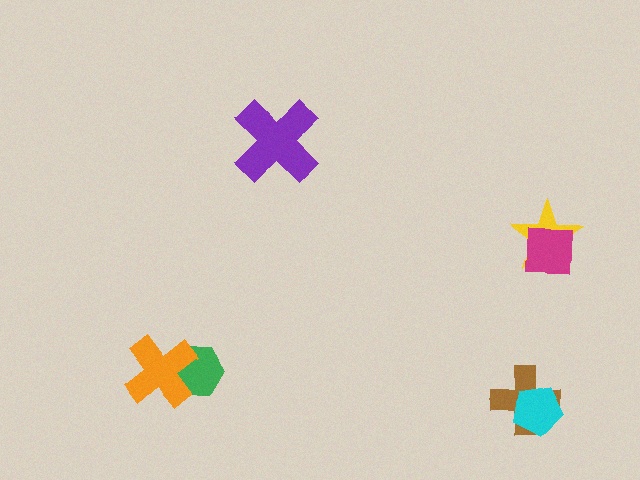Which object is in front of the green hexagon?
The orange cross is in front of the green hexagon.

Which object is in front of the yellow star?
The magenta square is in front of the yellow star.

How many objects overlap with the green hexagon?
1 object overlaps with the green hexagon.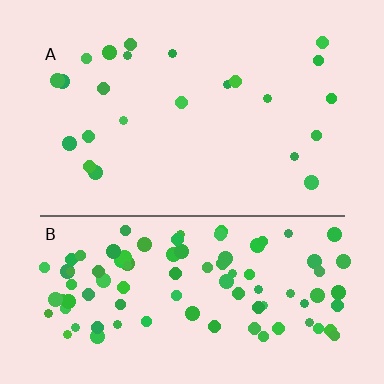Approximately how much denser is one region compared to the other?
Approximately 4.2× — region B over region A.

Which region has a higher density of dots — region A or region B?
B (the bottom).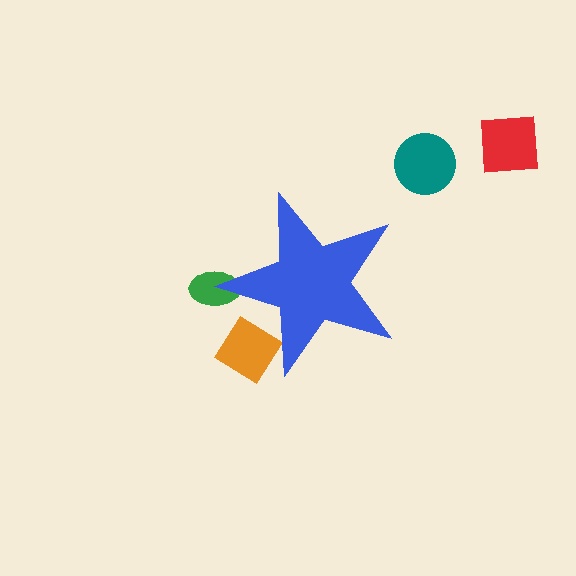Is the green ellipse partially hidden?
Yes, the green ellipse is partially hidden behind the blue star.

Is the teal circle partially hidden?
No, the teal circle is fully visible.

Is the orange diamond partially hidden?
Yes, the orange diamond is partially hidden behind the blue star.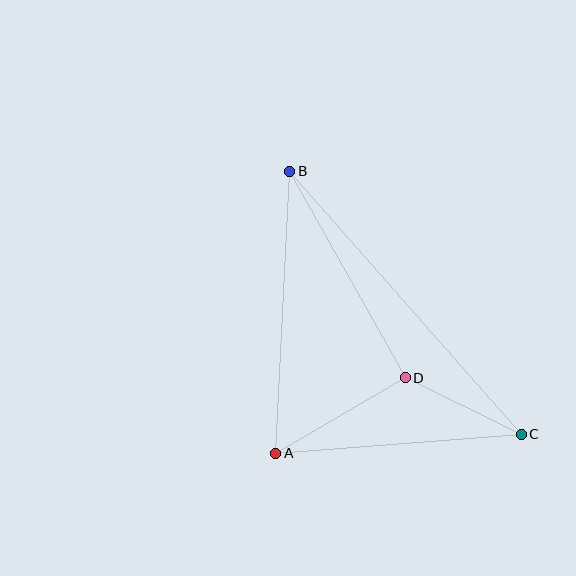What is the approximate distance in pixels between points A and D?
The distance between A and D is approximately 150 pixels.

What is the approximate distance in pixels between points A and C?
The distance between A and C is approximately 246 pixels.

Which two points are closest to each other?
Points C and D are closest to each other.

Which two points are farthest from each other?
Points B and C are farthest from each other.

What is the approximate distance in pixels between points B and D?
The distance between B and D is approximately 237 pixels.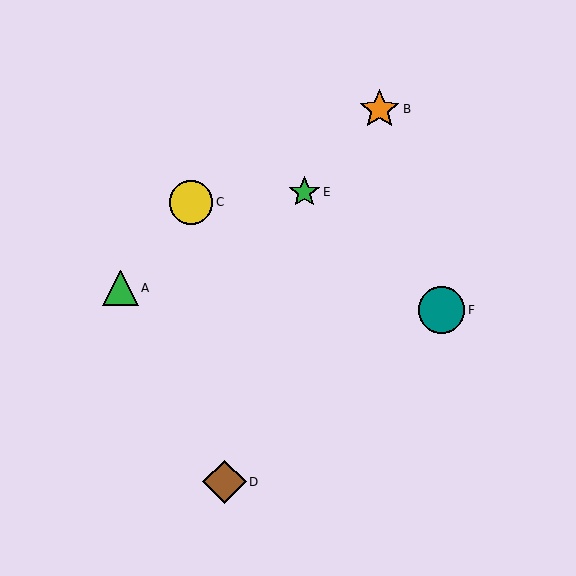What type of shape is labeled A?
Shape A is a green triangle.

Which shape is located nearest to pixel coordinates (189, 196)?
The yellow circle (labeled C) at (191, 202) is nearest to that location.